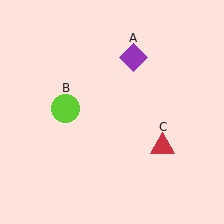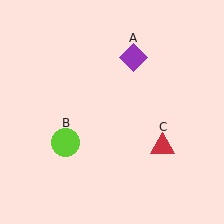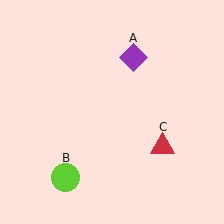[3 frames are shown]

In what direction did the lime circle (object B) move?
The lime circle (object B) moved down.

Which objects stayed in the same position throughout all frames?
Purple diamond (object A) and red triangle (object C) remained stationary.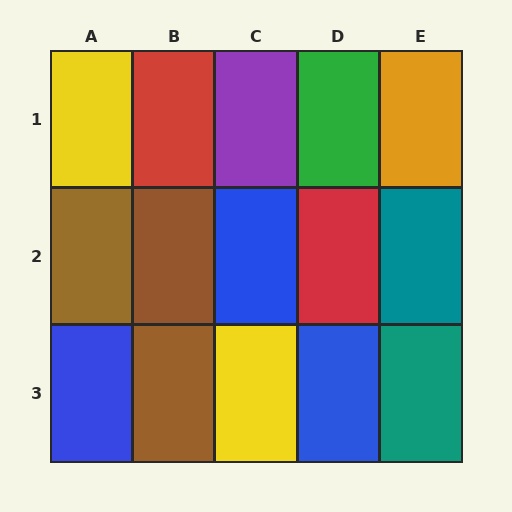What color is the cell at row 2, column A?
Brown.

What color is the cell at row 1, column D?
Green.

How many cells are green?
1 cell is green.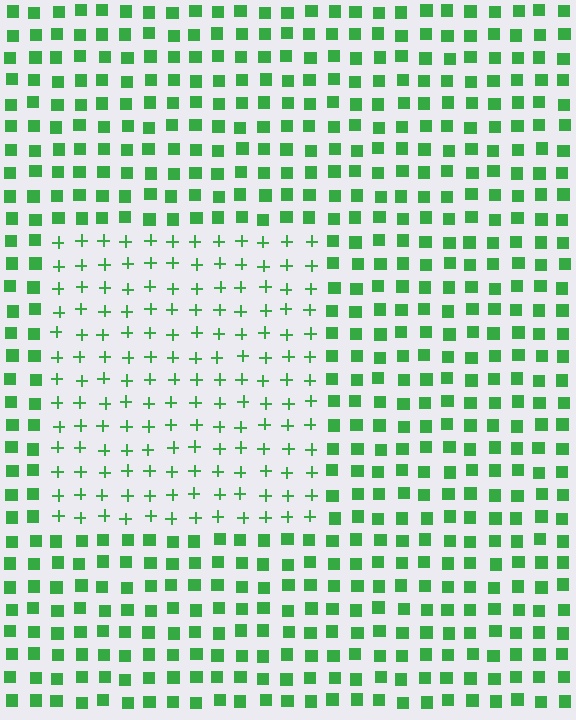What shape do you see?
I see a rectangle.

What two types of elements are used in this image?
The image uses plus signs inside the rectangle region and squares outside it.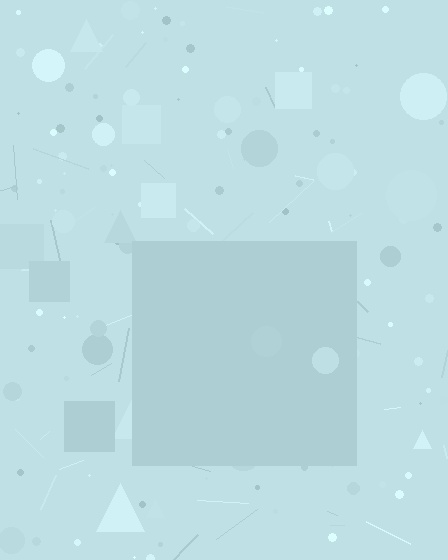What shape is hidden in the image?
A square is hidden in the image.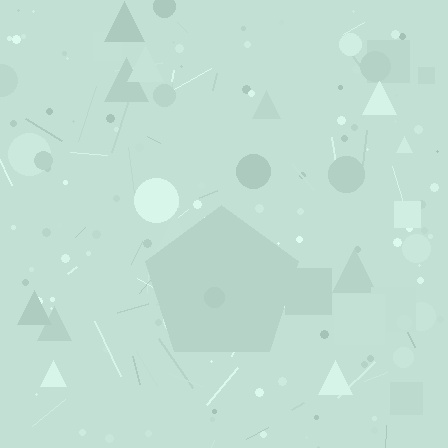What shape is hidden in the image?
A pentagon is hidden in the image.